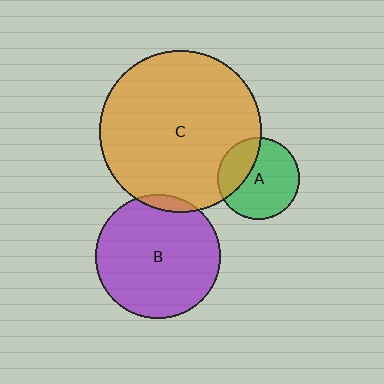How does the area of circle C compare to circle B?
Approximately 1.7 times.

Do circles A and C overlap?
Yes.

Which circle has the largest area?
Circle C (orange).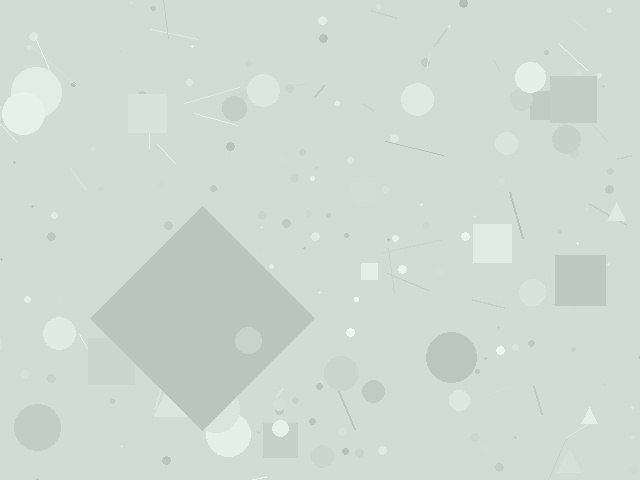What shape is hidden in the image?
A diamond is hidden in the image.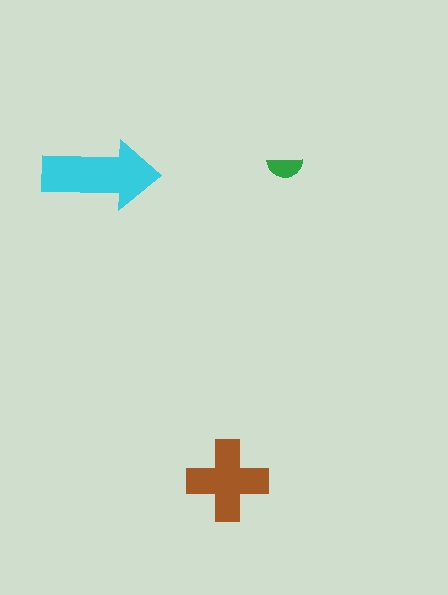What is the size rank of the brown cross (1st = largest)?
2nd.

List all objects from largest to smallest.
The cyan arrow, the brown cross, the green semicircle.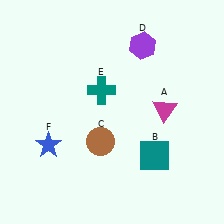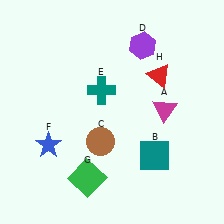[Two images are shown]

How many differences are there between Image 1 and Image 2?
There are 2 differences between the two images.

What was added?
A green square (G), a red triangle (H) were added in Image 2.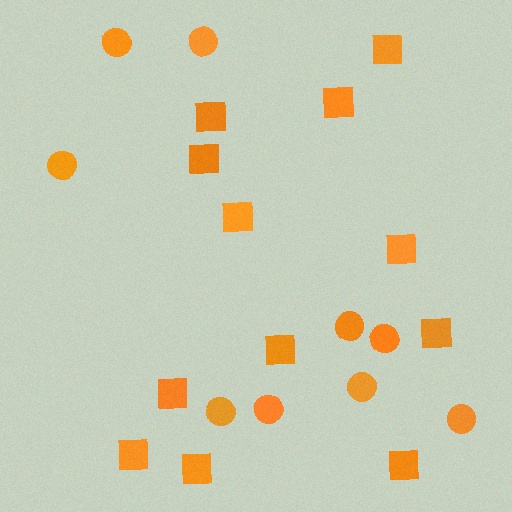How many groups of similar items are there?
There are 2 groups: one group of circles (9) and one group of squares (12).